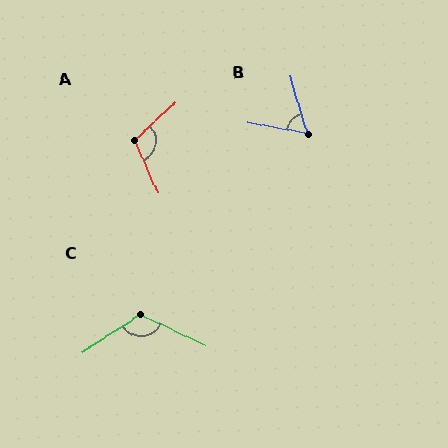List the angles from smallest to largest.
B (62°), A (108°), C (121°).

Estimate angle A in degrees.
Approximately 108 degrees.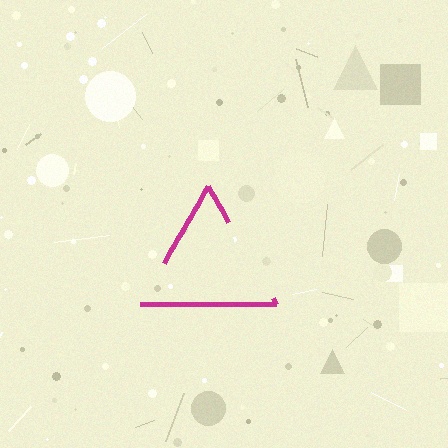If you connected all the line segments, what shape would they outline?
They would outline a triangle.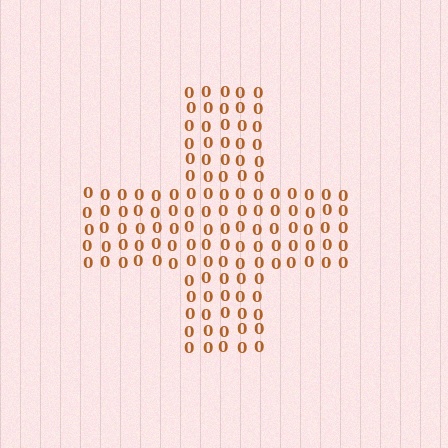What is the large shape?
The large shape is a cross.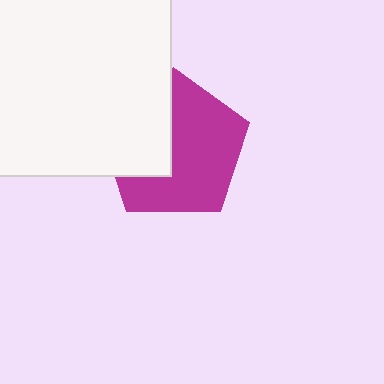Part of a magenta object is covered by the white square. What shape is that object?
It is a pentagon.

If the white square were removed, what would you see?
You would see the complete magenta pentagon.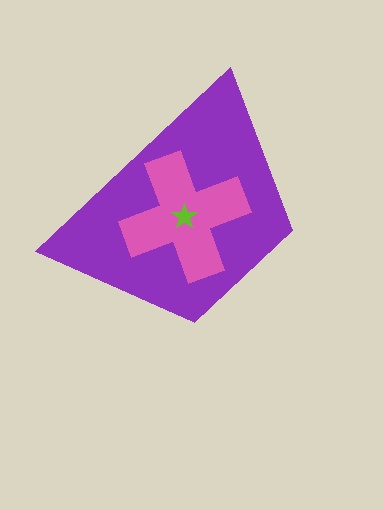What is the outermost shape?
The purple trapezoid.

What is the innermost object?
The lime star.